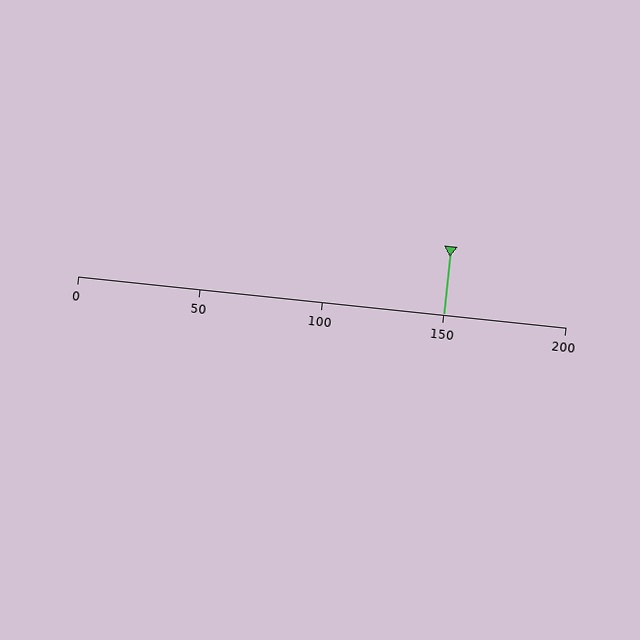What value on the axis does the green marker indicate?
The marker indicates approximately 150.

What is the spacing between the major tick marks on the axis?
The major ticks are spaced 50 apart.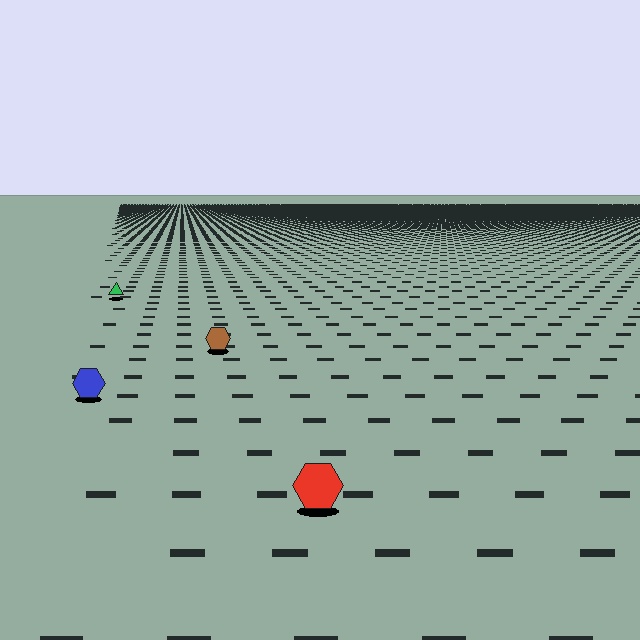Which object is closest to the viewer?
The red hexagon is closest. The texture marks near it are larger and more spread out.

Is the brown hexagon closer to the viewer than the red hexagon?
No. The red hexagon is closer — you can tell from the texture gradient: the ground texture is coarser near it.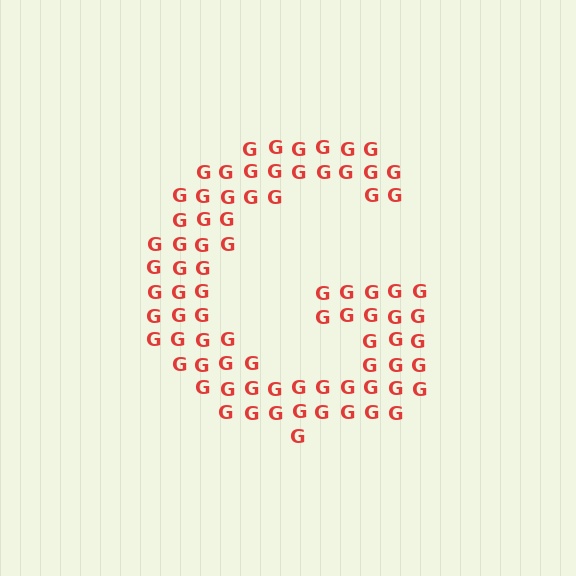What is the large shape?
The large shape is the letter G.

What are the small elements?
The small elements are letter G's.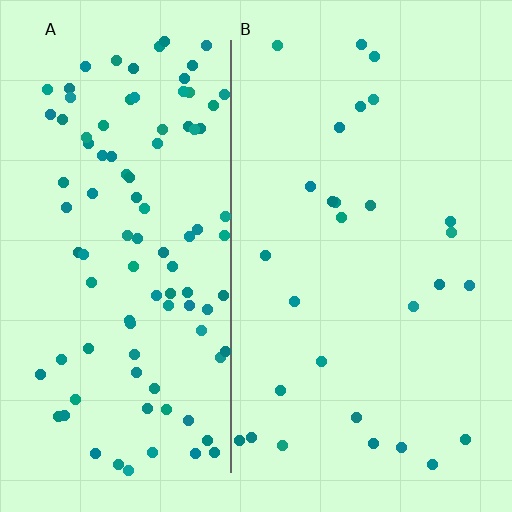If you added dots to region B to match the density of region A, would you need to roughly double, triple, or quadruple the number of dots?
Approximately quadruple.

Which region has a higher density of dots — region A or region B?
A (the left).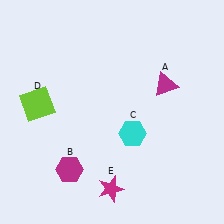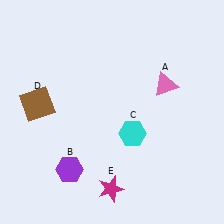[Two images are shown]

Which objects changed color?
A changed from magenta to pink. B changed from magenta to purple. D changed from lime to brown.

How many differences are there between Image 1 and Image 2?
There are 3 differences between the two images.